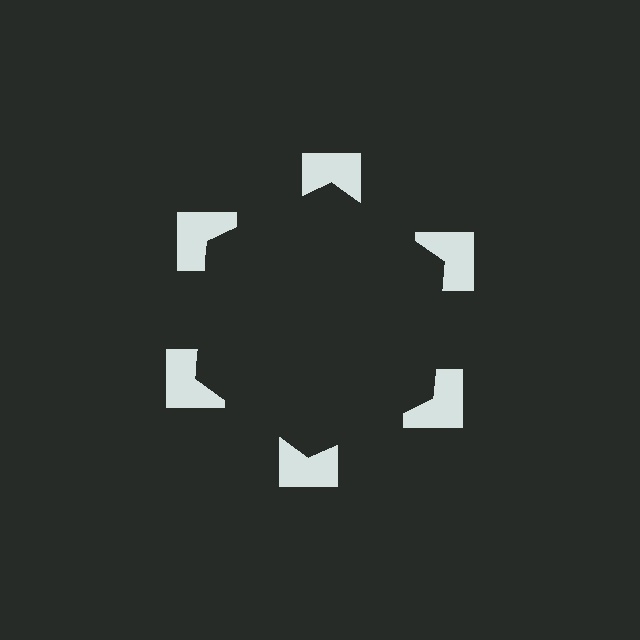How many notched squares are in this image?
There are 6 — one at each vertex of the illusory hexagon.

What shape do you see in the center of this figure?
An illusory hexagon — its edges are inferred from the aligned wedge cuts in the notched squares, not physically drawn.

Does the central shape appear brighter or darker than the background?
It typically appears slightly darker than the background, even though no actual brightness change is drawn.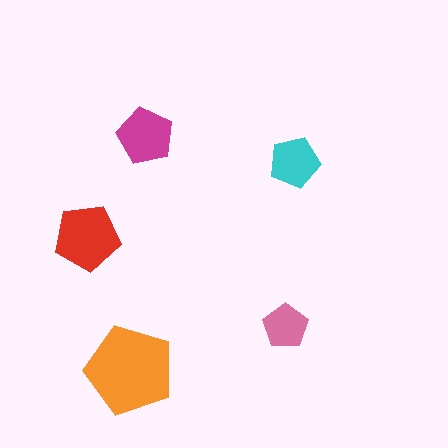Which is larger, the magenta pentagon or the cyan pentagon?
The magenta one.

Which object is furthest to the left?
The red pentagon is leftmost.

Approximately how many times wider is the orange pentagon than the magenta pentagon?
About 1.5 times wider.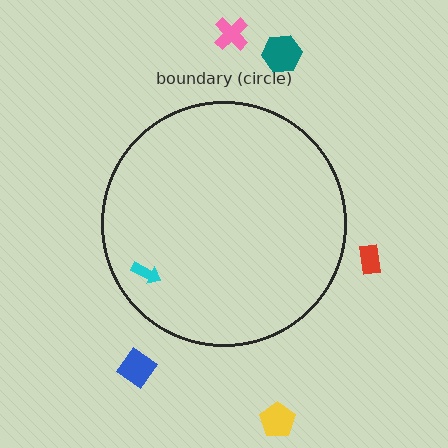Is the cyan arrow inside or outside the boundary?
Inside.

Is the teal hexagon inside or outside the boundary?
Outside.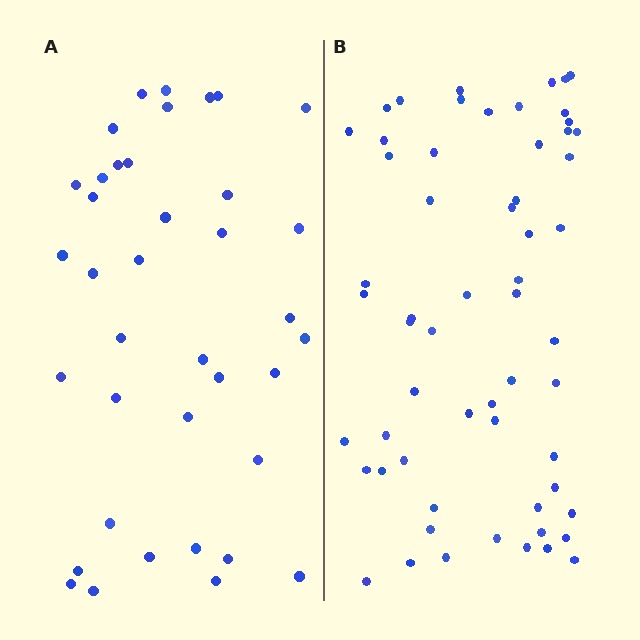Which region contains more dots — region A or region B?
Region B (the right region) has more dots.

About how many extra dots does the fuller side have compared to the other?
Region B has approximately 20 more dots than region A.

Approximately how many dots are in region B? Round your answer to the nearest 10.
About 60 dots. (The exact count is 59, which rounds to 60.)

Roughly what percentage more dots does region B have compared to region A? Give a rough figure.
About 55% more.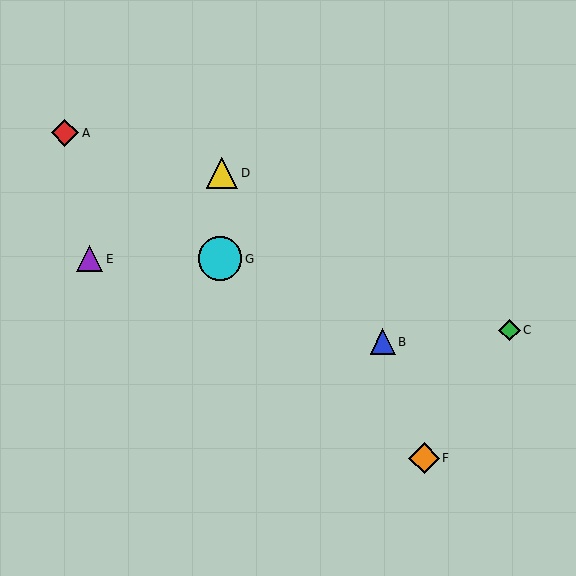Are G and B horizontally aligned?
No, G is at y≈259 and B is at y≈342.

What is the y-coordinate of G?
Object G is at y≈259.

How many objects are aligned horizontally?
2 objects (E, G) are aligned horizontally.